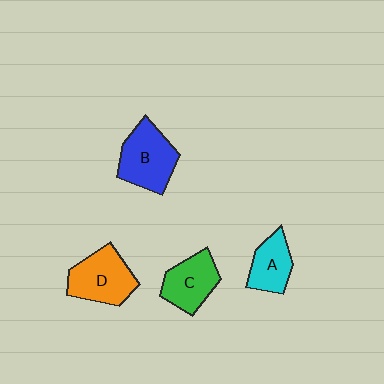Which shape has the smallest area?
Shape A (cyan).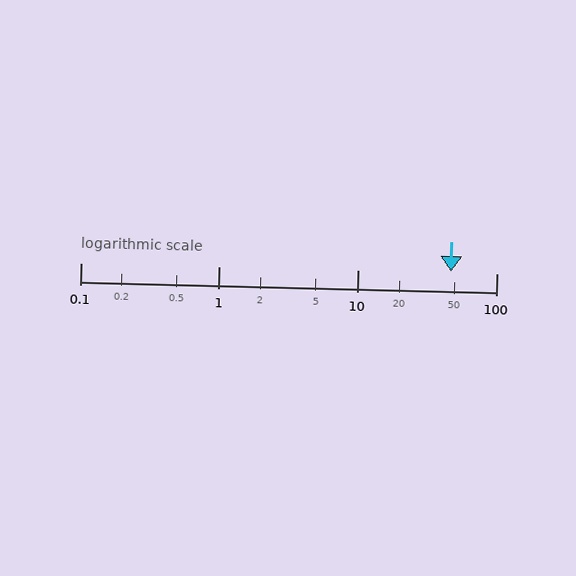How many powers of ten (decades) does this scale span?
The scale spans 3 decades, from 0.1 to 100.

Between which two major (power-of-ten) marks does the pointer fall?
The pointer is between 10 and 100.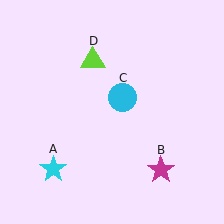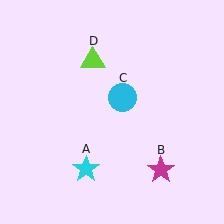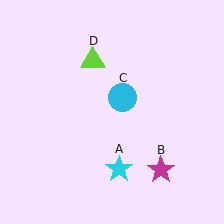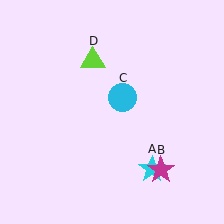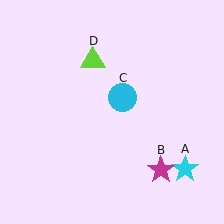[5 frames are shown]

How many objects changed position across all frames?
1 object changed position: cyan star (object A).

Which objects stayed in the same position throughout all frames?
Magenta star (object B) and cyan circle (object C) and lime triangle (object D) remained stationary.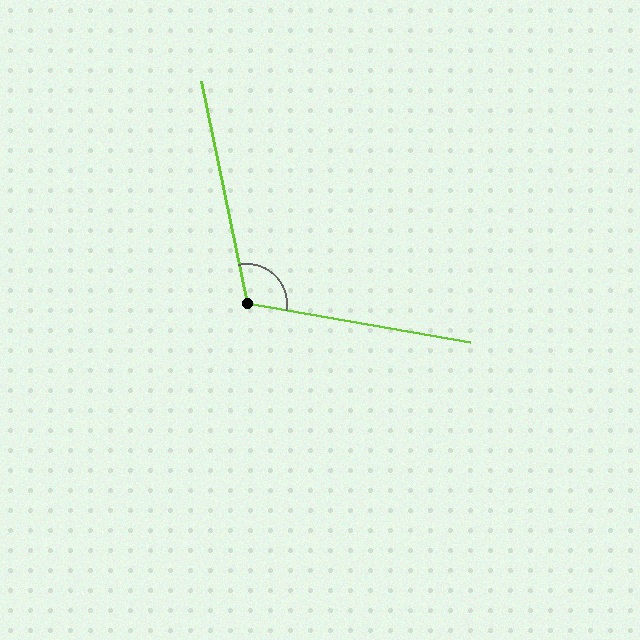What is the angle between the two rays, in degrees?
Approximately 111 degrees.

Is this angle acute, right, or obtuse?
It is obtuse.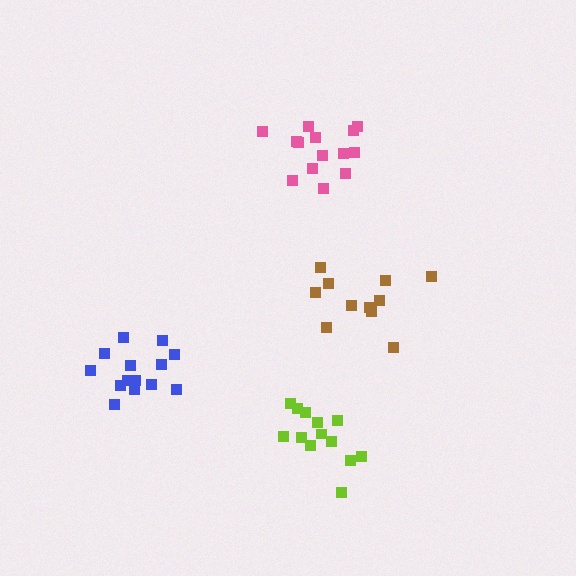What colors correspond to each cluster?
The clusters are colored: blue, brown, lime, pink.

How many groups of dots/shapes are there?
There are 4 groups.